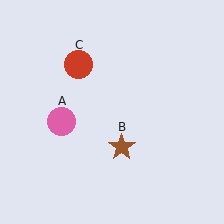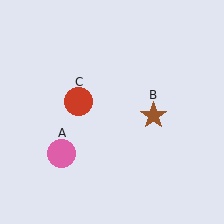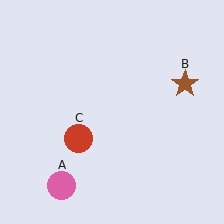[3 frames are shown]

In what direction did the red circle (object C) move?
The red circle (object C) moved down.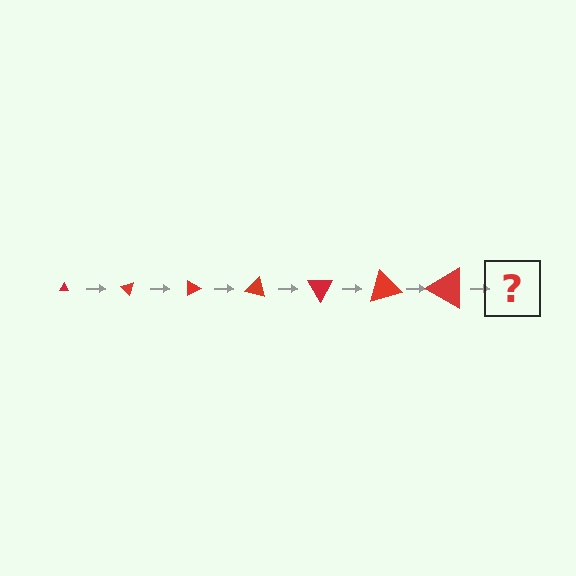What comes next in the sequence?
The next element should be a triangle, larger than the previous one and rotated 315 degrees from the start.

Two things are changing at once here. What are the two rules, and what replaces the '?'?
The two rules are that the triangle grows larger each step and it rotates 45 degrees each step. The '?' should be a triangle, larger than the previous one and rotated 315 degrees from the start.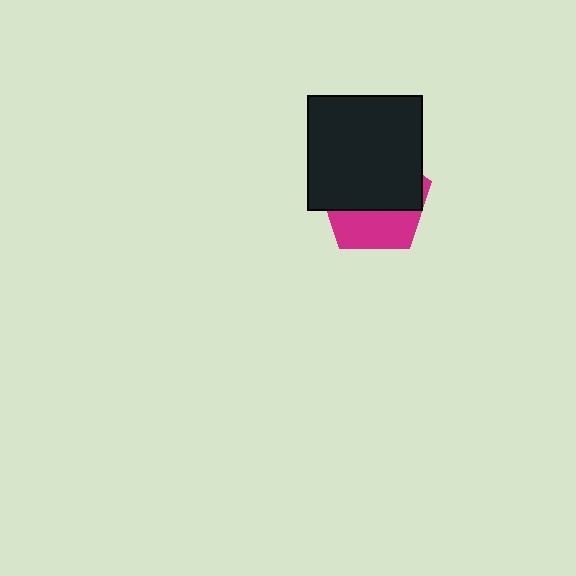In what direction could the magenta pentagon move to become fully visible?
The magenta pentagon could move down. That would shift it out from behind the black square entirely.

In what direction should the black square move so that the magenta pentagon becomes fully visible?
The black square should move up. That is the shortest direction to clear the overlap and leave the magenta pentagon fully visible.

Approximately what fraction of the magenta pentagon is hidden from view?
Roughly 62% of the magenta pentagon is hidden behind the black square.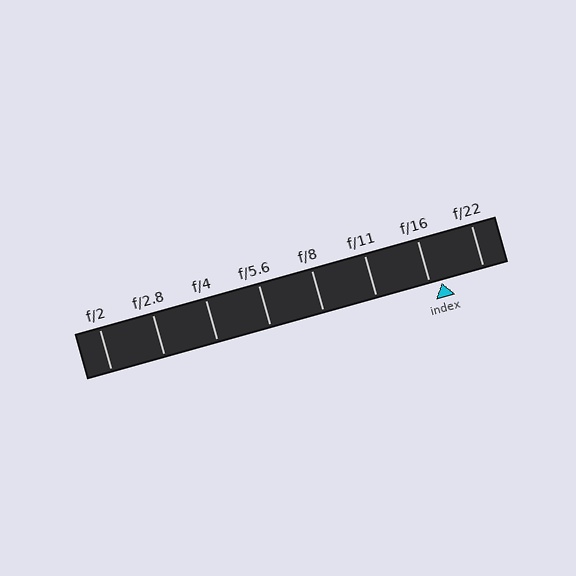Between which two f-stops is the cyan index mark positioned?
The index mark is between f/16 and f/22.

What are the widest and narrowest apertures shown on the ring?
The widest aperture shown is f/2 and the narrowest is f/22.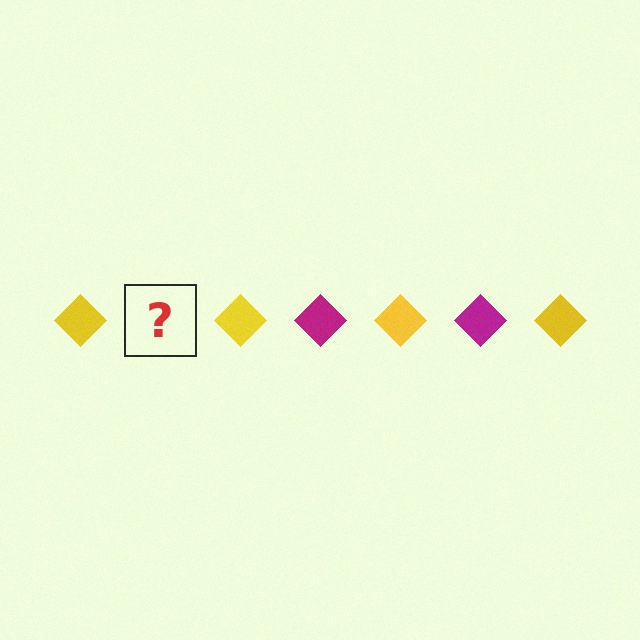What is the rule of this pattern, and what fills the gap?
The rule is that the pattern cycles through yellow, magenta diamonds. The gap should be filled with a magenta diamond.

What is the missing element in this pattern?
The missing element is a magenta diamond.